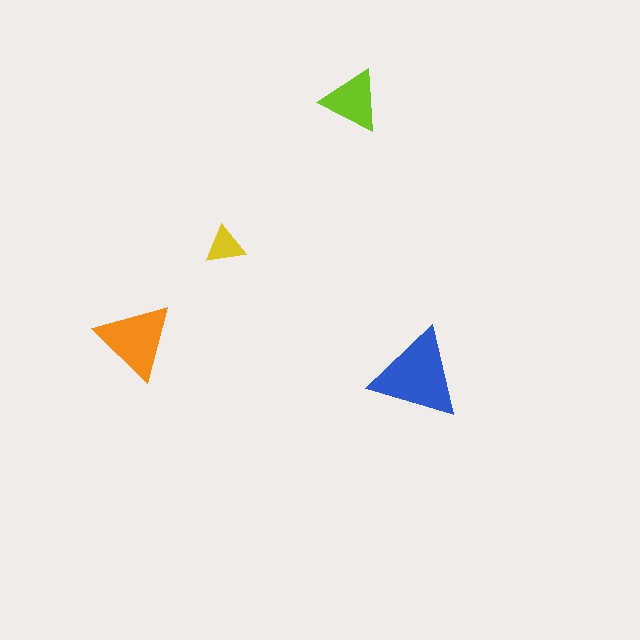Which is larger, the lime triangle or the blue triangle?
The blue one.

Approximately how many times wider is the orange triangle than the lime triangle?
About 1.5 times wider.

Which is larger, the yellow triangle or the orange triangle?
The orange one.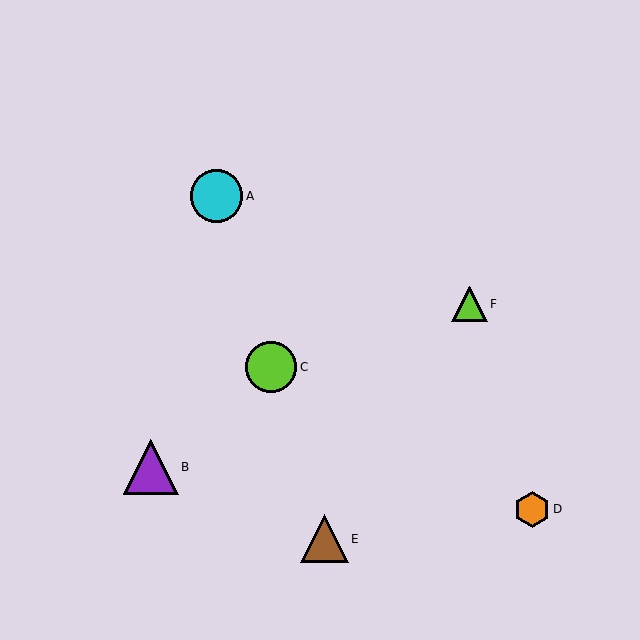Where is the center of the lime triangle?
The center of the lime triangle is at (469, 304).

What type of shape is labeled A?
Shape A is a cyan circle.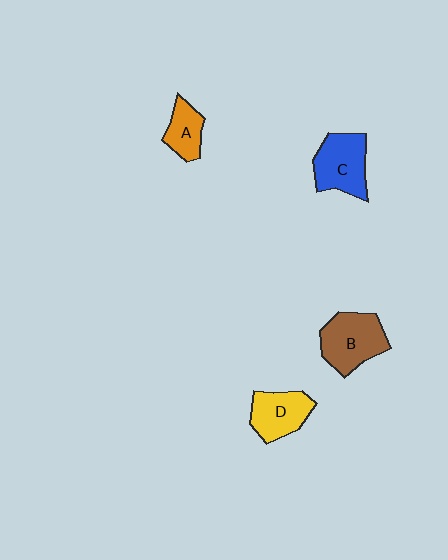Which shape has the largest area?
Shape B (brown).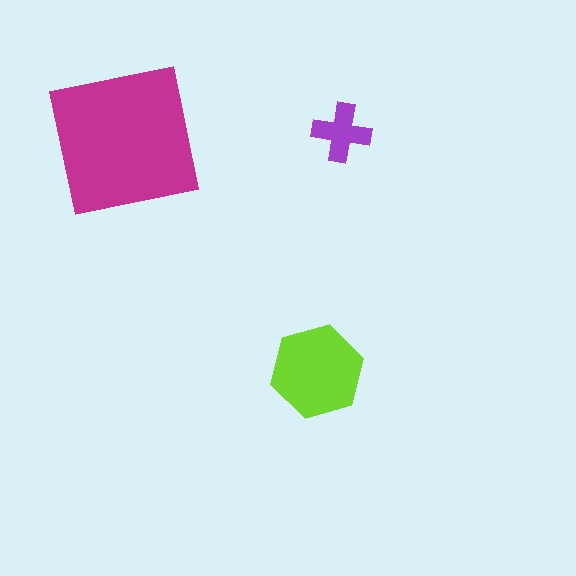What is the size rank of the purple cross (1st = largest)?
3rd.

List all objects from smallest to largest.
The purple cross, the lime hexagon, the magenta square.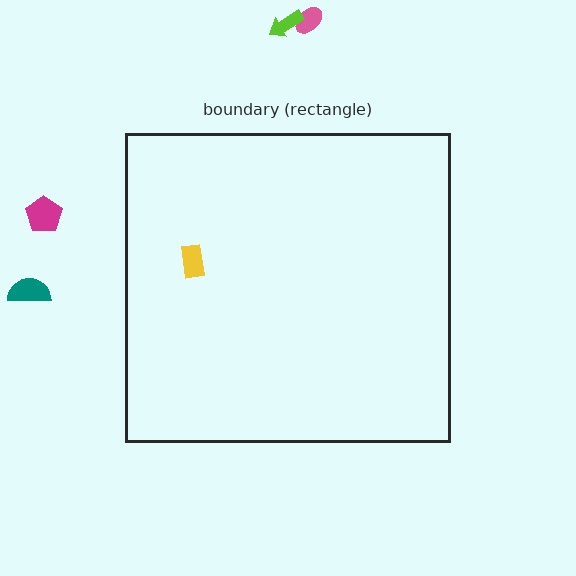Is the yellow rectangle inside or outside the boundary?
Inside.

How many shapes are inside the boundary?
1 inside, 4 outside.